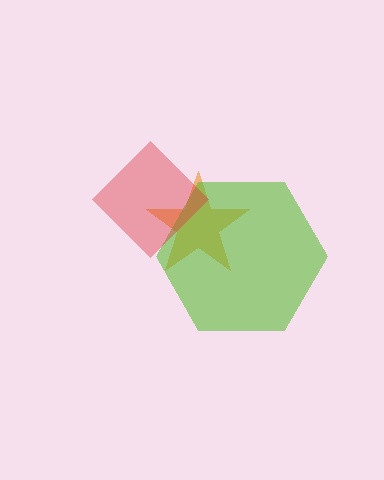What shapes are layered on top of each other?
The layered shapes are: an orange star, a lime hexagon, a red diamond.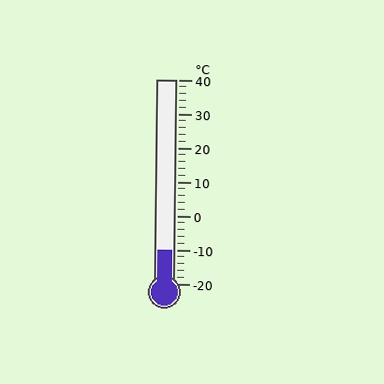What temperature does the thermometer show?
The thermometer shows approximately -10°C.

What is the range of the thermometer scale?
The thermometer scale ranges from -20°C to 40°C.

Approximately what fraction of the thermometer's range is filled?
The thermometer is filled to approximately 15% of its range.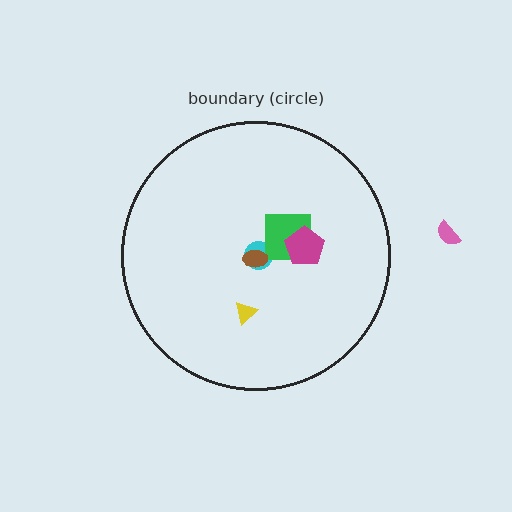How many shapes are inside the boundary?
5 inside, 1 outside.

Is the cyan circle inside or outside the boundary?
Inside.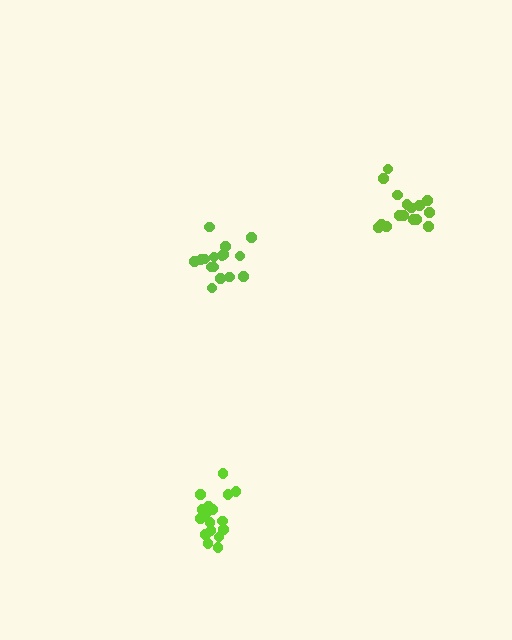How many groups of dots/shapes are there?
There are 3 groups.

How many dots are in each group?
Group 1: 18 dots, Group 2: 16 dots, Group 3: 17 dots (51 total).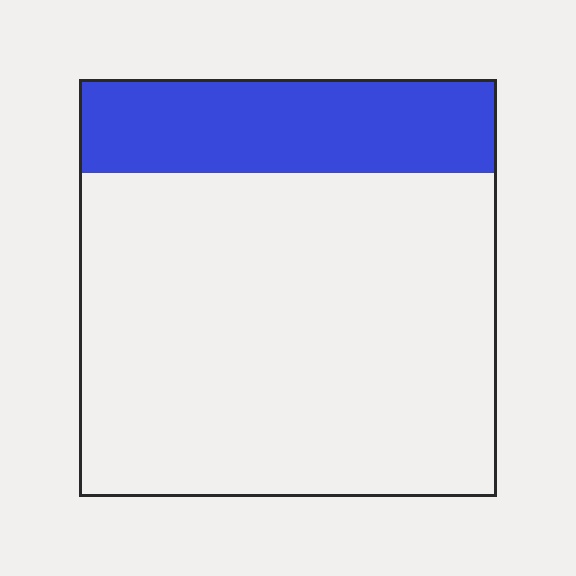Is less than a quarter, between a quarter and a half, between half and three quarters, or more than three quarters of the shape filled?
Less than a quarter.